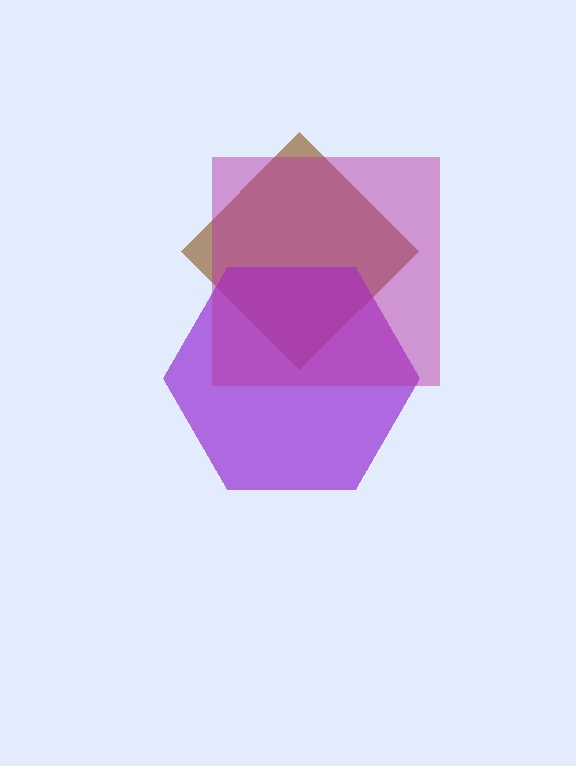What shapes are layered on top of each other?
The layered shapes are: a brown diamond, a purple hexagon, a magenta square.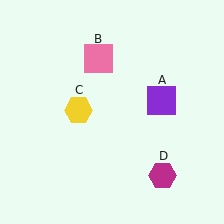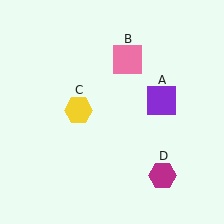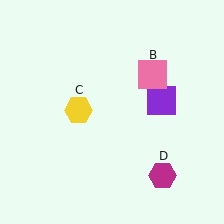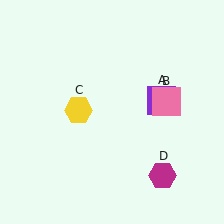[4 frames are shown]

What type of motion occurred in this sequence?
The pink square (object B) rotated clockwise around the center of the scene.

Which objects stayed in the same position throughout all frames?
Purple square (object A) and yellow hexagon (object C) and magenta hexagon (object D) remained stationary.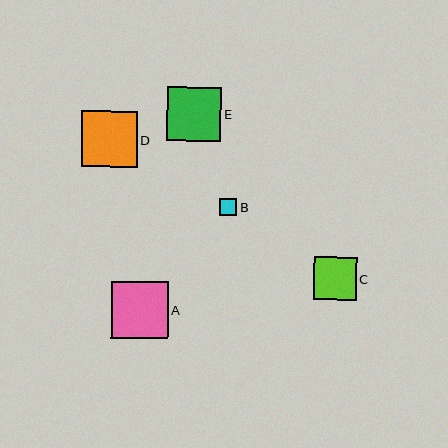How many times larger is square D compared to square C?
Square D is approximately 1.3 times the size of square C.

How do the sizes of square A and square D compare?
Square A and square D are approximately the same size.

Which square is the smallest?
Square B is the smallest with a size of approximately 17 pixels.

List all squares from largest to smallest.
From largest to smallest: A, D, E, C, B.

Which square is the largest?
Square A is the largest with a size of approximately 57 pixels.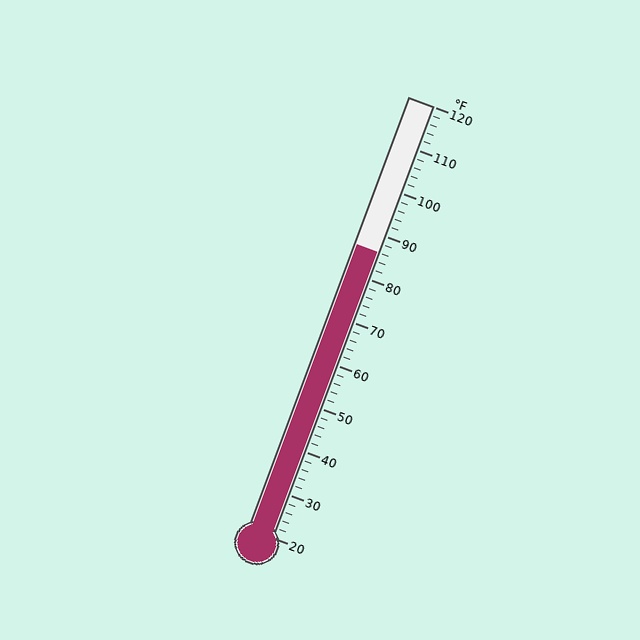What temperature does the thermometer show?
The thermometer shows approximately 86°F.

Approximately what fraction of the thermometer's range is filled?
The thermometer is filled to approximately 65% of its range.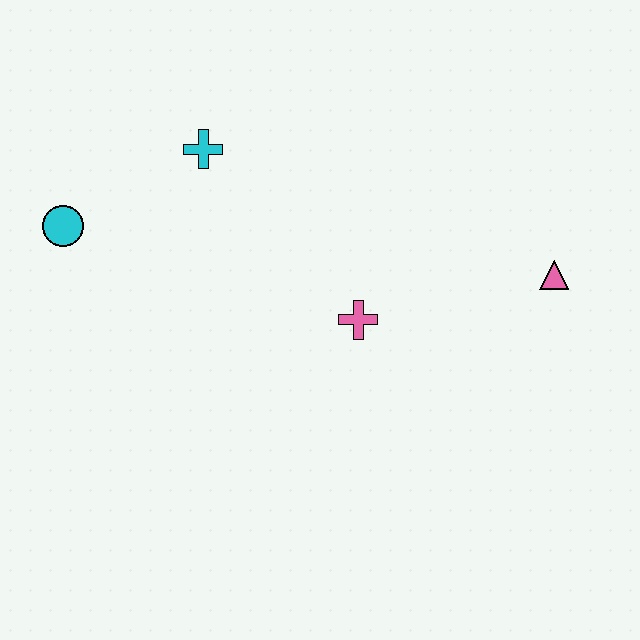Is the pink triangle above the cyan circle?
No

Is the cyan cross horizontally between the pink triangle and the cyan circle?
Yes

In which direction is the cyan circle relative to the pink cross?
The cyan circle is to the left of the pink cross.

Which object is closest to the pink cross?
The pink triangle is closest to the pink cross.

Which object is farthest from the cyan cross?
The pink triangle is farthest from the cyan cross.